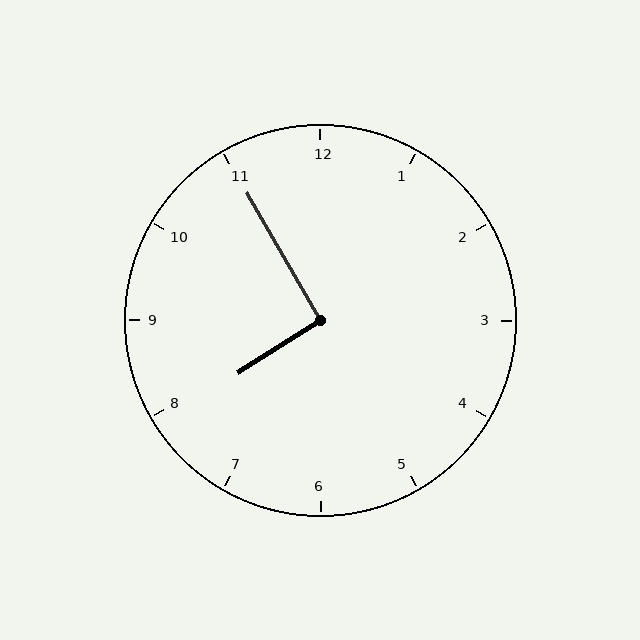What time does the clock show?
7:55.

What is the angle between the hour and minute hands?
Approximately 92 degrees.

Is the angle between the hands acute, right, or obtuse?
It is right.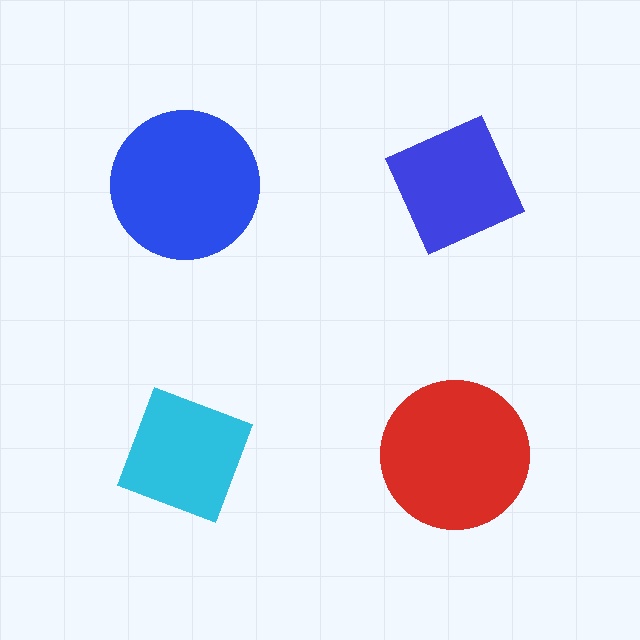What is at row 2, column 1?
A cyan diamond.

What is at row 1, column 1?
A blue circle.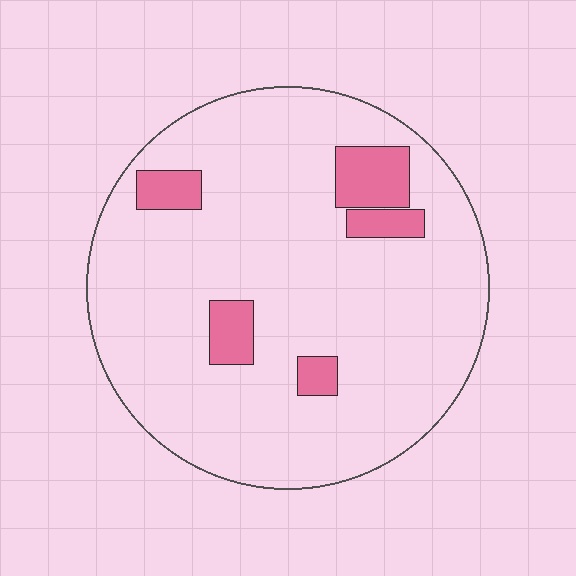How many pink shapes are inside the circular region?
5.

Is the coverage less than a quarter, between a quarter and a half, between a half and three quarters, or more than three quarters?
Less than a quarter.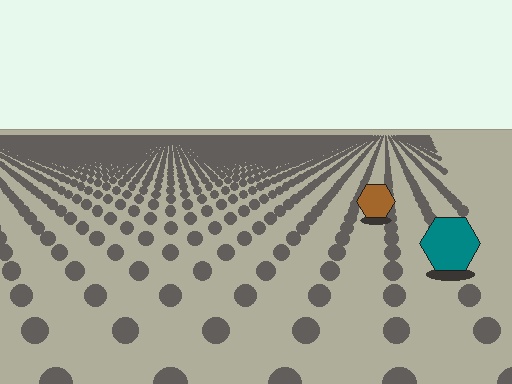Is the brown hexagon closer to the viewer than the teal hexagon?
No. The teal hexagon is closer — you can tell from the texture gradient: the ground texture is coarser near it.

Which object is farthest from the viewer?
The brown hexagon is farthest from the viewer. It appears smaller and the ground texture around it is denser.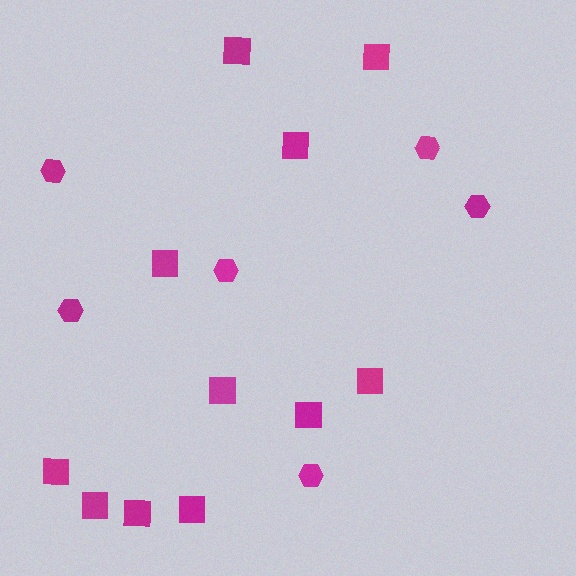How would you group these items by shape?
There are 2 groups: one group of hexagons (6) and one group of squares (11).